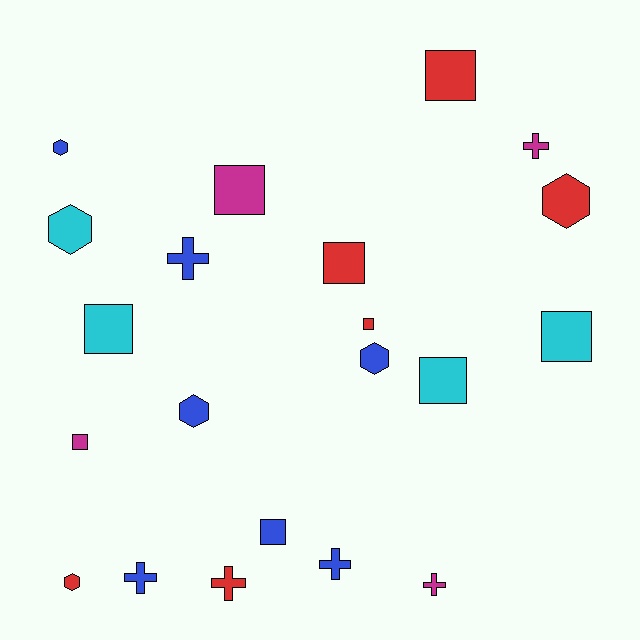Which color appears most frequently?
Blue, with 7 objects.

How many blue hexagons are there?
There are 3 blue hexagons.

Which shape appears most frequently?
Square, with 9 objects.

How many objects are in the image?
There are 21 objects.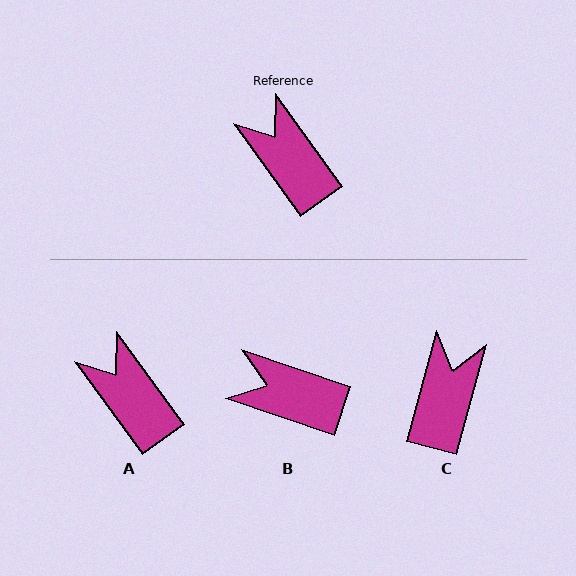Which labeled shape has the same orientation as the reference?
A.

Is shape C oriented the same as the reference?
No, it is off by about 51 degrees.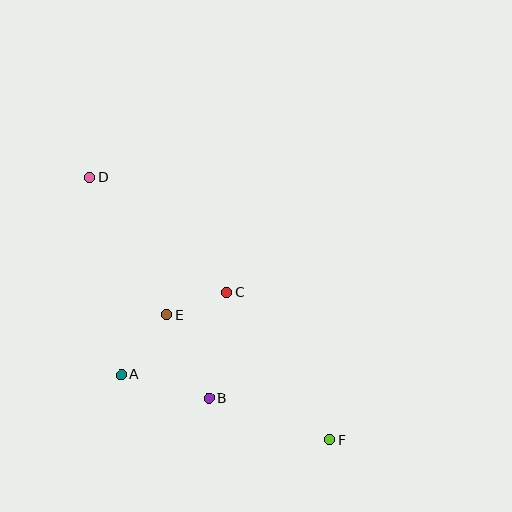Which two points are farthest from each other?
Points D and F are farthest from each other.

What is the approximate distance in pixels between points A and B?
The distance between A and B is approximately 90 pixels.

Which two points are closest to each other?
Points C and E are closest to each other.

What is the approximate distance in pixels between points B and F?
The distance between B and F is approximately 128 pixels.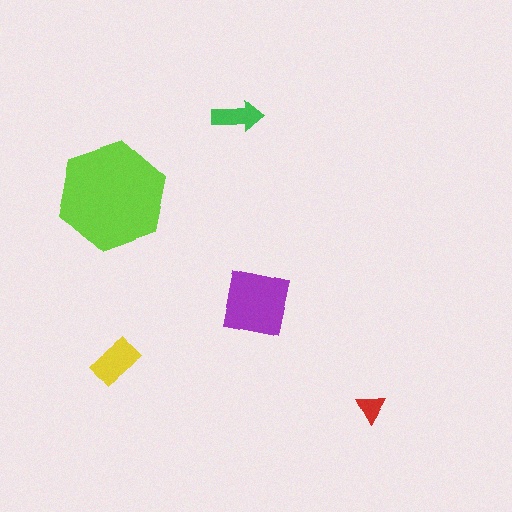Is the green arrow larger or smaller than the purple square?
Smaller.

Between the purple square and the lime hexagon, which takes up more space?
The lime hexagon.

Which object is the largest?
The lime hexagon.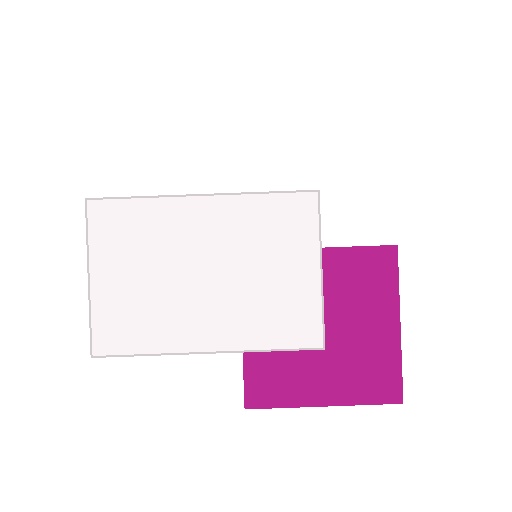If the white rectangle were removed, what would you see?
You would see the complete magenta square.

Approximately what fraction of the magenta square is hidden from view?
Roughly 33% of the magenta square is hidden behind the white rectangle.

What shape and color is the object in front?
The object in front is a white rectangle.